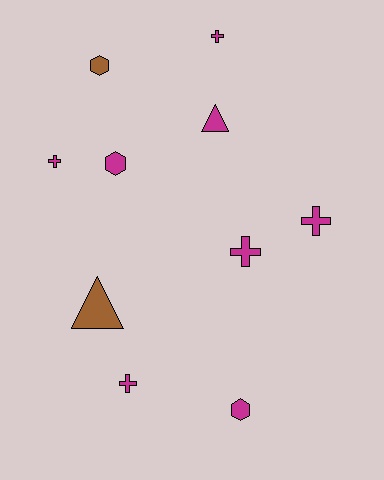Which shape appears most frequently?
Cross, with 5 objects.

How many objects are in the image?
There are 10 objects.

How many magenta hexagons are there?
There are 2 magenta hexagons.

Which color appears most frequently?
Magenta, with 8 objects.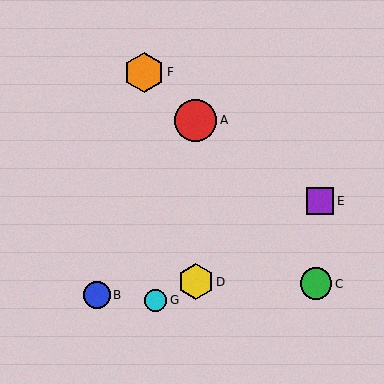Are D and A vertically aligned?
Yes, both are at x≈196.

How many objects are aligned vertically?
2 objects (A, D) are aligned vertically.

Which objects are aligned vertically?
Objects A, D are aligned vertically.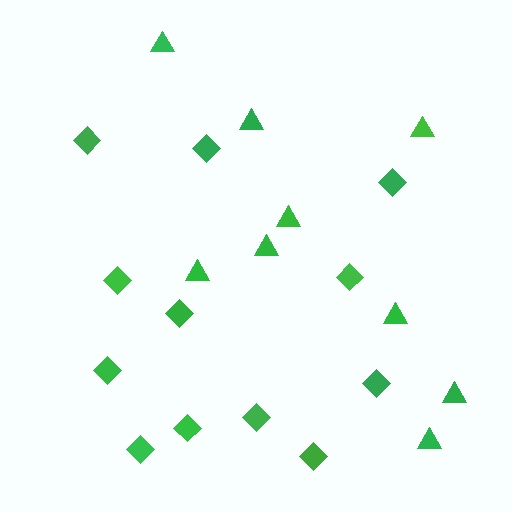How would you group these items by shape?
There are 2 groups: one group of diamonds (12) and one group of triangles (9).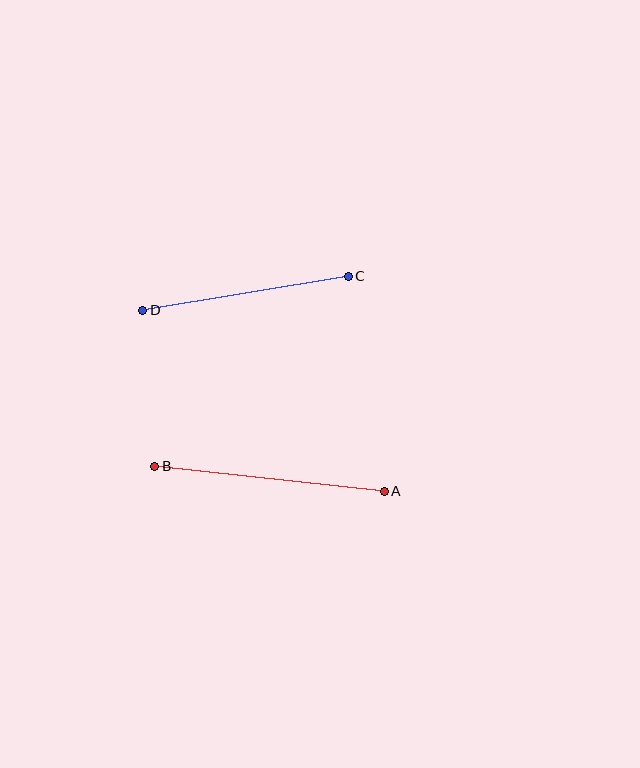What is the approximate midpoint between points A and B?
The midpoint is at approximately (269, 479) pixels.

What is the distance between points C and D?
The distance is approximately 209 pixels.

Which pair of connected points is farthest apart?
Points A and B are farthest apart.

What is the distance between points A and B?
The distance is approximately 231 pixels.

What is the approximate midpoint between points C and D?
The midpoint is at approximately (246, 293) pixels.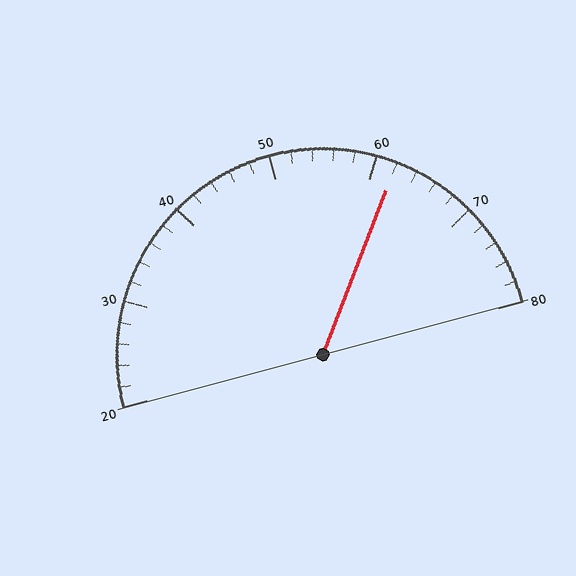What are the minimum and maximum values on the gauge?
The gauge ranges from 20 to 80.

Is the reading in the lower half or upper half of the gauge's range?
The reading is in the upper half of the range (20 to 80).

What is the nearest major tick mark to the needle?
The nearest major tick mark is 60.